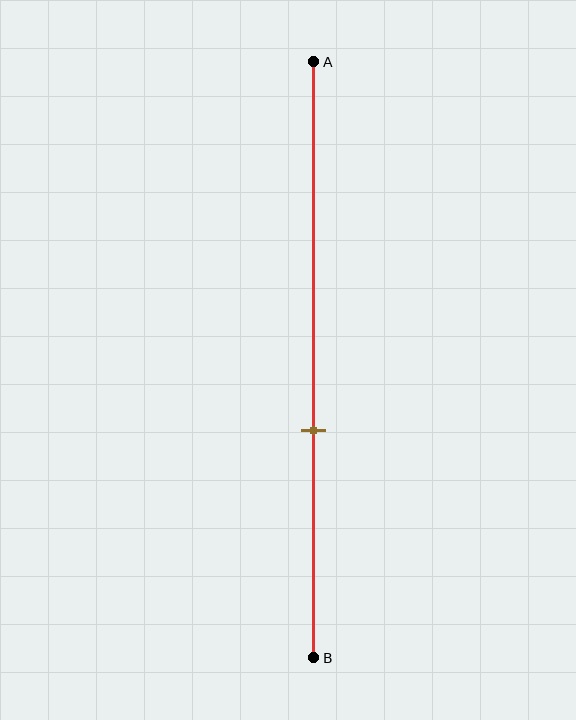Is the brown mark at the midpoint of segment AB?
No, the mark is at about 60% from A, not at the 50% midpoint.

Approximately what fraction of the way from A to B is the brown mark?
The brown mark is approximately 60% of the way from A to B.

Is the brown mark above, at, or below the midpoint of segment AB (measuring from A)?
The brown mark is below the midpoint of segment AB.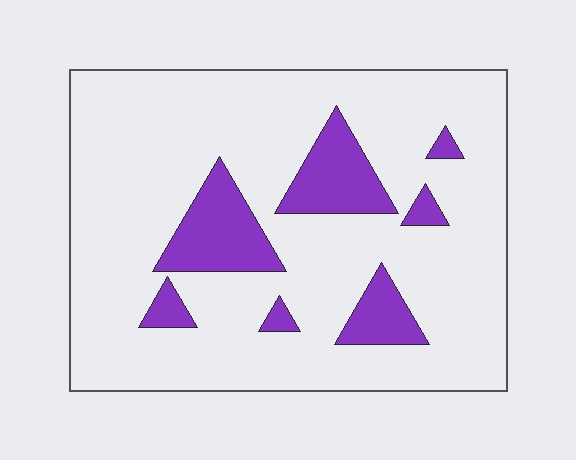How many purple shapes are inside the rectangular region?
7.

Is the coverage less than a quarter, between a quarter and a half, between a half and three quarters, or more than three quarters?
Less than a quarter.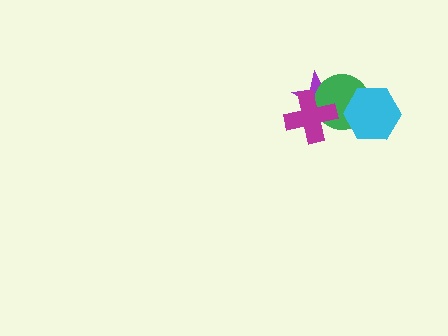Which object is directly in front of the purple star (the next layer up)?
The green circle is directly in front of the purple star.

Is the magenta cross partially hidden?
No, no other shape covers it.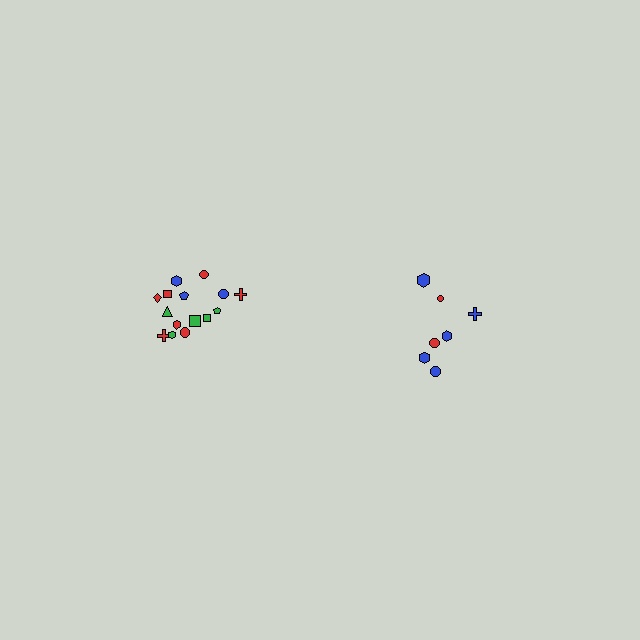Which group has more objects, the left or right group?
The left group.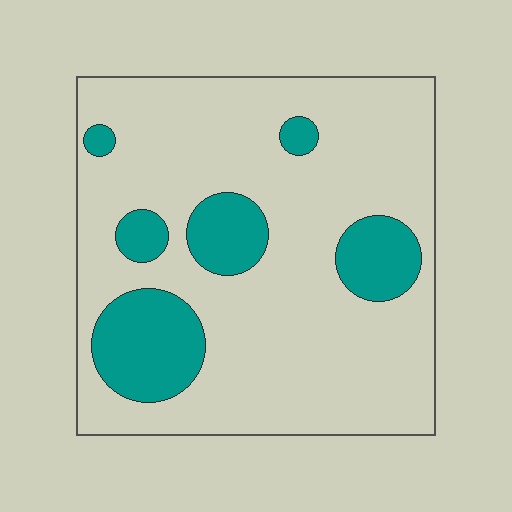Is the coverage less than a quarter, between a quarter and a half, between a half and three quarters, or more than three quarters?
Less than a quarter.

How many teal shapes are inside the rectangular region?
6.